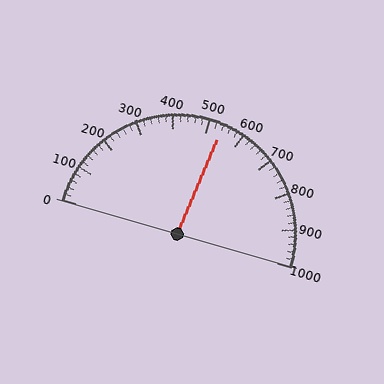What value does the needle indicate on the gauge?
The needle indicates approximately 540.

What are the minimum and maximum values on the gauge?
The gauge ranges from 0 to 1000.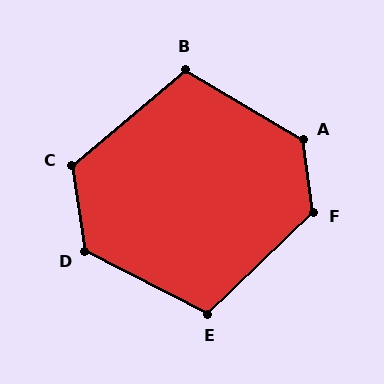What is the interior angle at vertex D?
Approximately 125 degrees (obtuse).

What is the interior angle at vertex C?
Approximately 122 degrees (obtuse).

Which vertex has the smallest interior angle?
B, at approximately 109 degrees.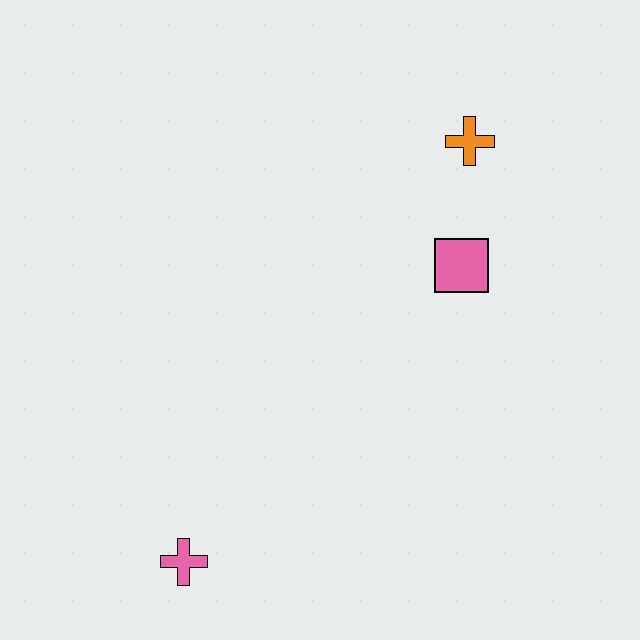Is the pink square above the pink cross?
Yes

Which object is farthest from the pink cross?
The orange cross is farthest from the pink cross.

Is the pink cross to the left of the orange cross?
Yes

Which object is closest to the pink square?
The orange cross is closest to the pink square.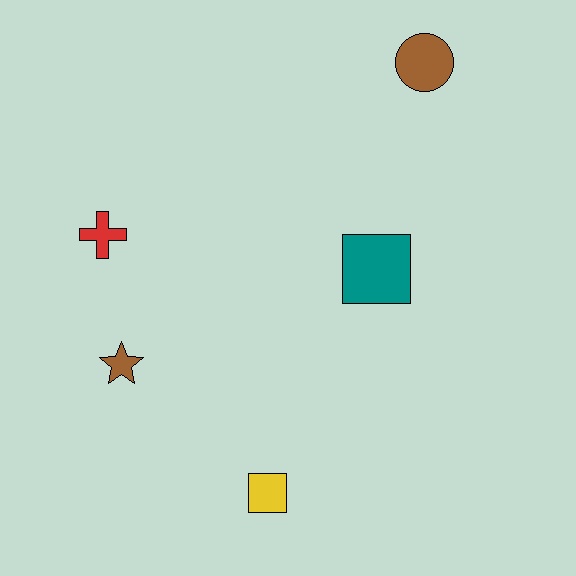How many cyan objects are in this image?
There are no cyan objects.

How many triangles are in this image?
There are no triangles.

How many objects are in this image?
There are 5 objects.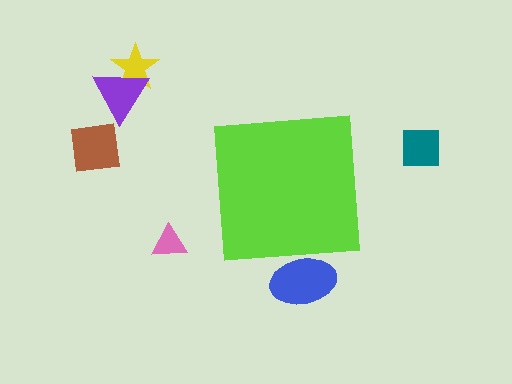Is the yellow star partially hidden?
No, the yellow star is fully visible.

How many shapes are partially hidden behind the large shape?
1 shape is partially hidden.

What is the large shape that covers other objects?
A lime square.